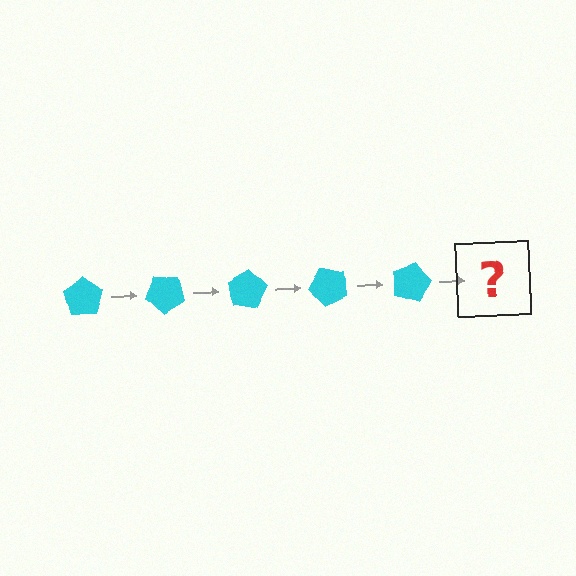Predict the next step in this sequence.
The next step is a cyan pentagon rotated 200 degrees.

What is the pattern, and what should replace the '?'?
The pattern is that the pentagon rotates 40 degrees each step. The '?' should be a cyan pentagon rotated 200 degrees.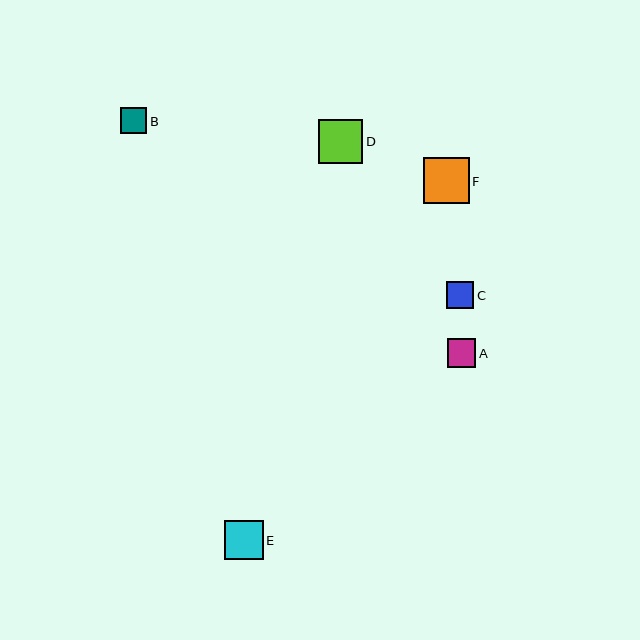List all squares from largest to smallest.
From largest to smallest: F, D, E, A, C, B.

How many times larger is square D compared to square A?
Square D is approximately 1.6 times the size of square A.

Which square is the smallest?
Square B is the smallest with a size of approximately 26 pixels.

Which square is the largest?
Square F is the largest with a size of approximately 46 pixels.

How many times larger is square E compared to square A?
Square E is approximately 1.4 times the size of square A.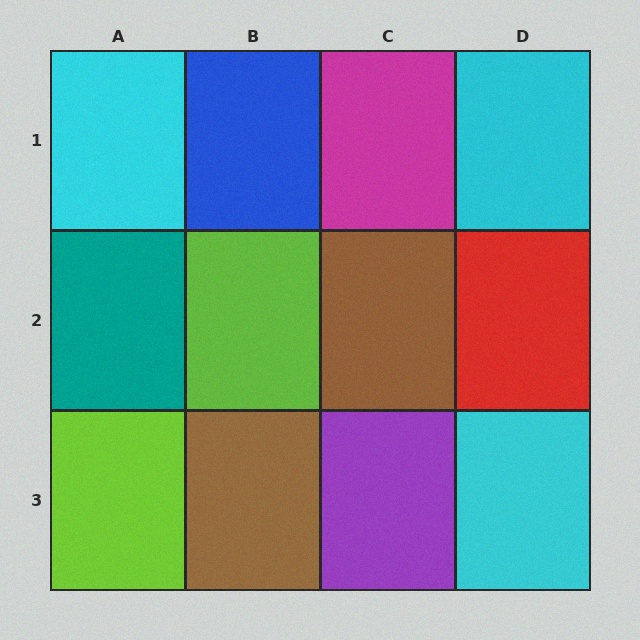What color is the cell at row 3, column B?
Brown.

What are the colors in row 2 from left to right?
Teal, lime, brown, red.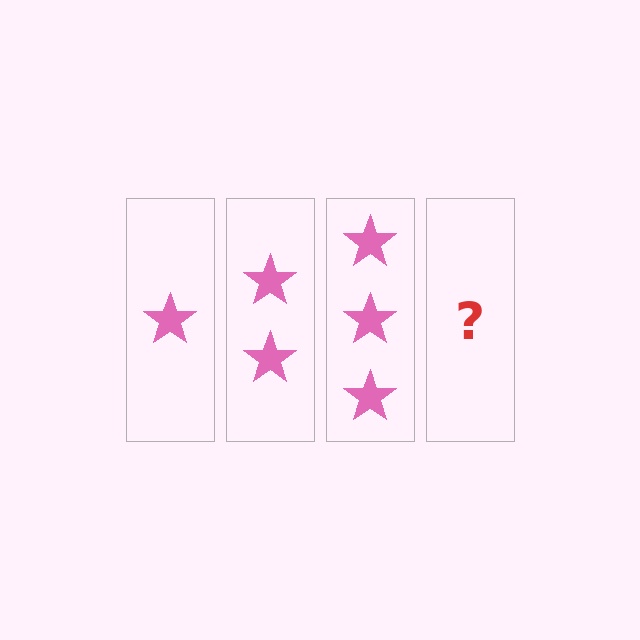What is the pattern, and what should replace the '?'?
The pattern is that each step adds one more star. The '?' should be 4 stars.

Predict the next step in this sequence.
The next step is 4 stars.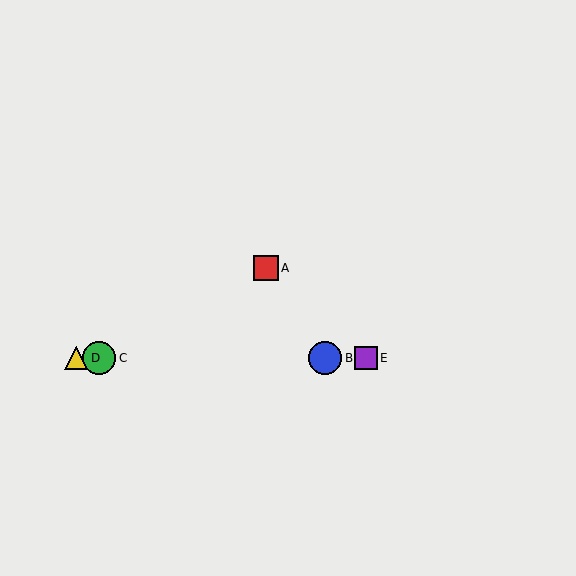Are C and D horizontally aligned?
Yes, both are at y≈358.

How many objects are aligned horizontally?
4 objects (B, C, D, E) are aligned horizontally.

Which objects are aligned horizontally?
Objects B, C, D, E are aligned horizontally.